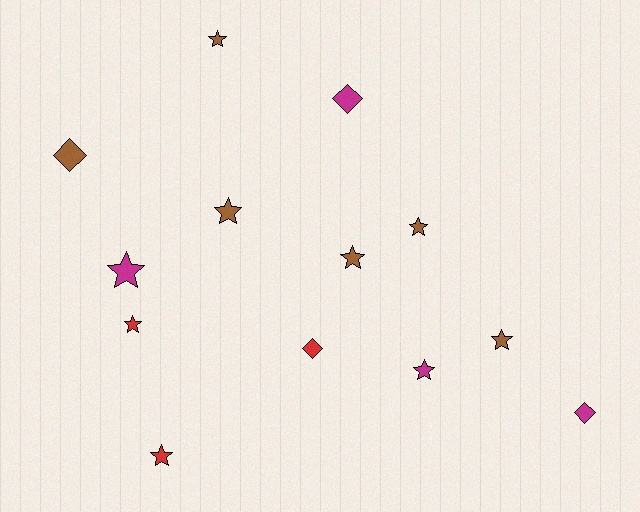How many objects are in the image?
There are 13 objects.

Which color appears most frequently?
Brown, with 6 objects.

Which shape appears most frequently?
Star, with 9 objects.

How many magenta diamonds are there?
There are 2 magenta diamonds.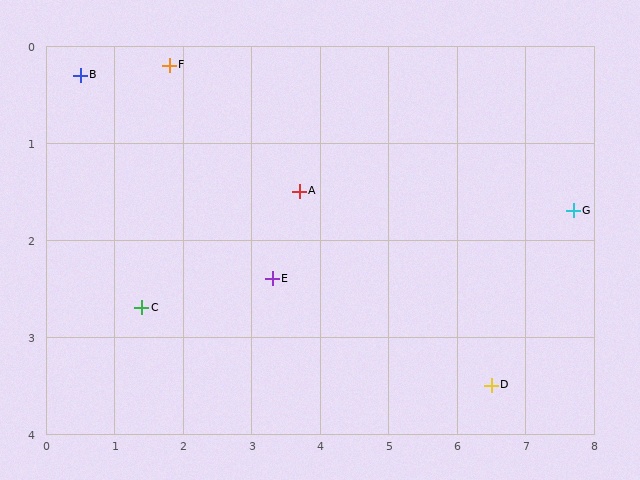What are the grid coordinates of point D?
Point D is at approximately (6.5, 3.5).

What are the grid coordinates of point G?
Point G is at approximately (7.7, 1.7).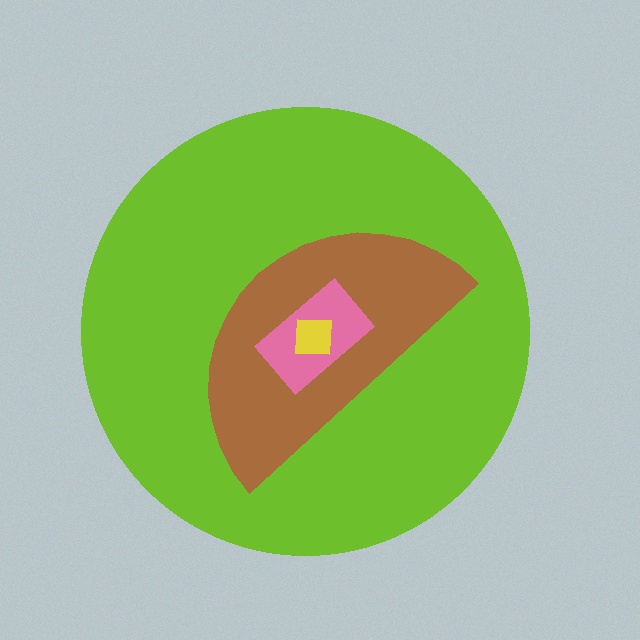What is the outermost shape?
The lime circle.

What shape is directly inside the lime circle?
The brown semicircle.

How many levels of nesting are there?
4.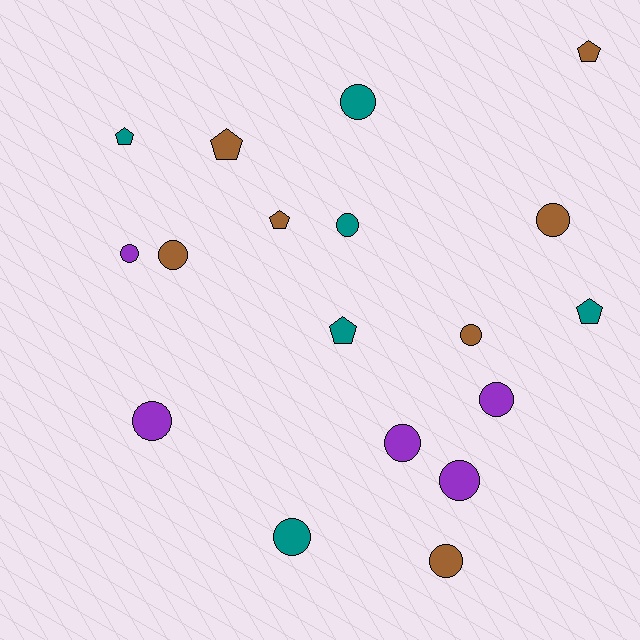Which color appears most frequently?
Brown, with 7 objects.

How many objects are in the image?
There are 18 objects.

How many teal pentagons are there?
There are 3 teal pentagons.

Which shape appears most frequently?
Circle, with 12 objects.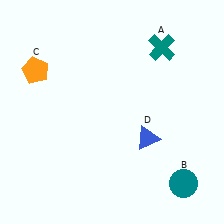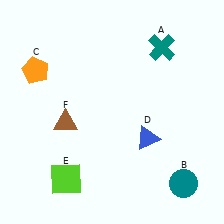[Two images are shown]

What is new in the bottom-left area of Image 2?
A brown triangle (F) was added in the bottom-left area of Image 2.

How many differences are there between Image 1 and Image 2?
There are 2 differences between the two images.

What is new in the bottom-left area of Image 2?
A lime square (E) was added in the bottom-left area of Image 2.